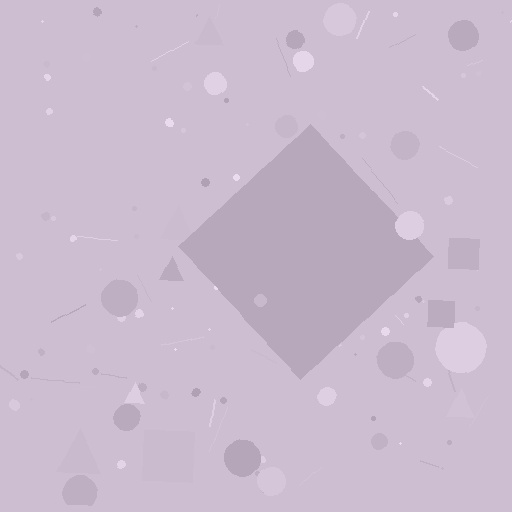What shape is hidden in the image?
A diamond is hidden in the image.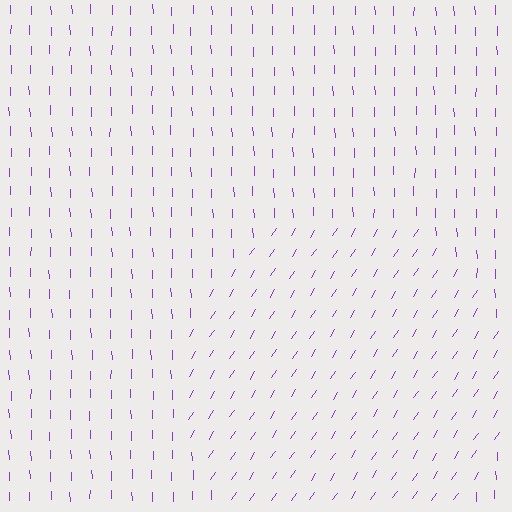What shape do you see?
I see a circle.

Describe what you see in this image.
The image is filled with small purple line segments. A circle region in the image has lines oriented differently from the surrounding lines, creating a visible texture boundary.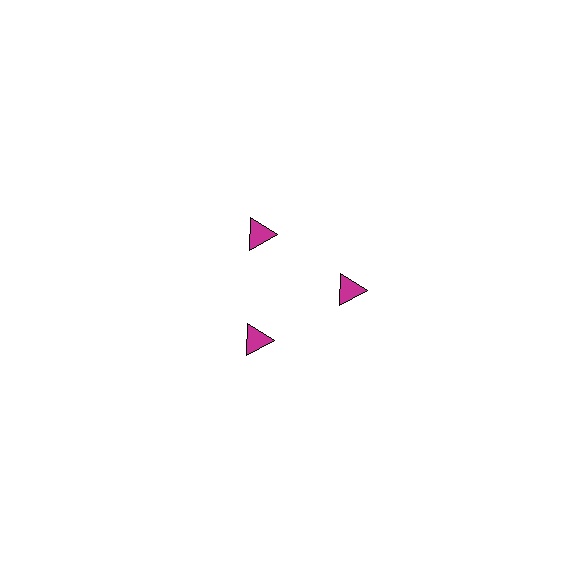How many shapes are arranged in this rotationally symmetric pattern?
There are 3 shapes, arranged in 3 groups of 1.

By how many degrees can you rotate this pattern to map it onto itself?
The pattern maps onto itself every 120 degrees of rotation.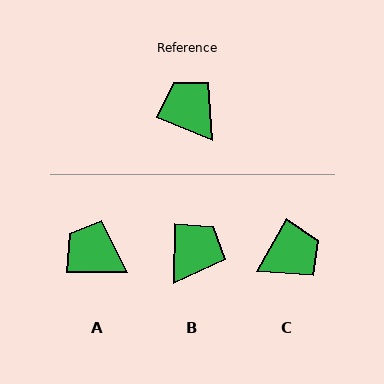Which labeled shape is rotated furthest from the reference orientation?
C, about 98 degrees away.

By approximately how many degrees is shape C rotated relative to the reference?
Approximately 98 degrees clockwise.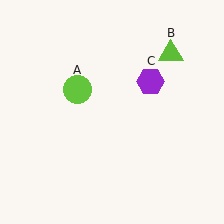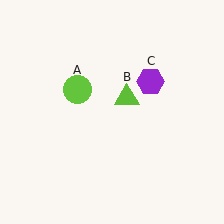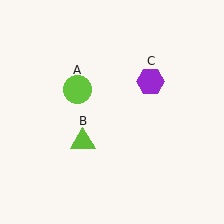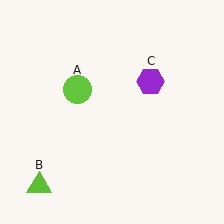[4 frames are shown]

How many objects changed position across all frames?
1 object changed position: lime triangle (object B).